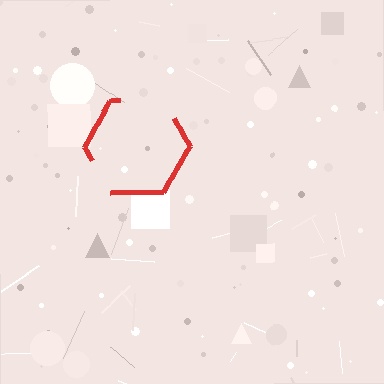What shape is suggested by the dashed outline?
The dashed outline suggests a hexagon.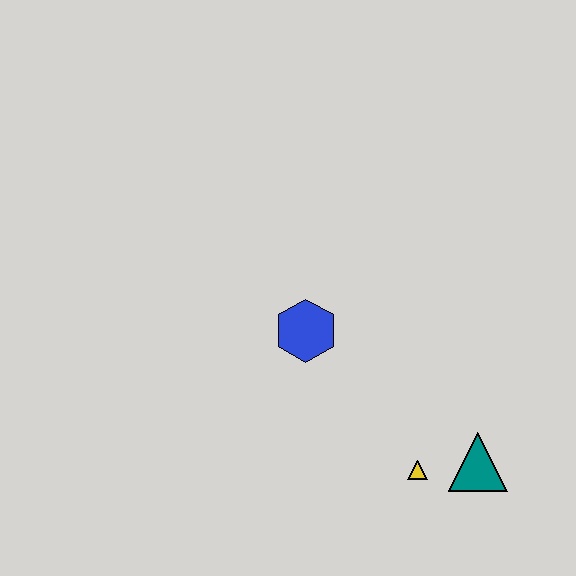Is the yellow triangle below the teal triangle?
Yes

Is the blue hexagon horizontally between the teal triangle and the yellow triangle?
No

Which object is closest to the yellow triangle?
The teal triangle is closest to the yellow triangle.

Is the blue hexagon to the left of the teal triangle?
Yes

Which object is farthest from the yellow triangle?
The blue hexagon is farthest from the yellow triangle.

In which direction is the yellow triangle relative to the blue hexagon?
The yellow triangle is below the blue hexagon.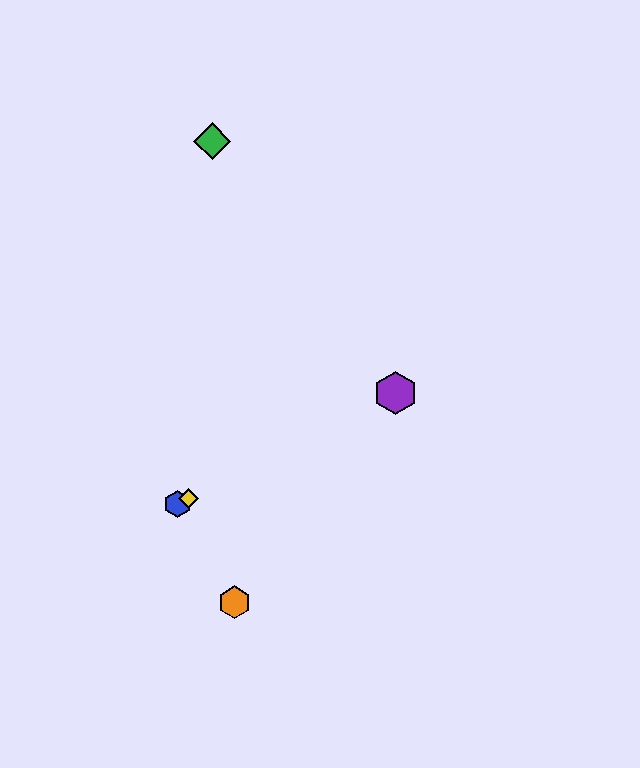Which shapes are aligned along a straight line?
The red diamond, the blue hexagon, the yellow diamond, the purple hexagon are aligned along a straight line.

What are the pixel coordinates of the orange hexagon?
The orange hexagon is at (234, 602).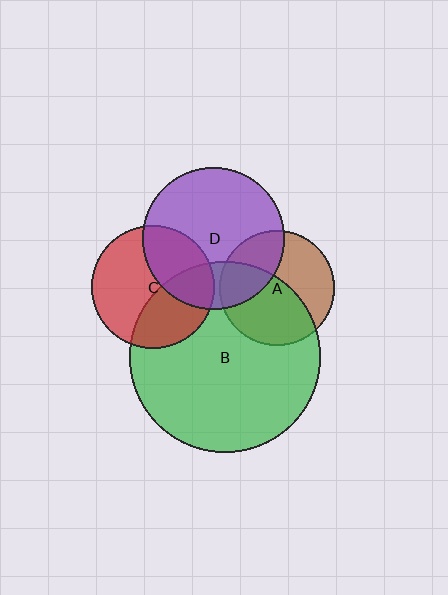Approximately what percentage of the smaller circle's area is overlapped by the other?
Approximately 25%.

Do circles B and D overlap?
Yes.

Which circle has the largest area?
Circle B (green).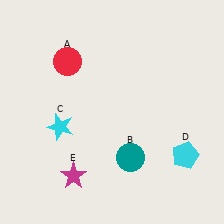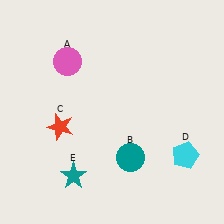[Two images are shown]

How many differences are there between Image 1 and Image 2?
There are 3 differences between the two images.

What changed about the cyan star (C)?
In Image 1, C is cyan. In Image 2, it changed to red.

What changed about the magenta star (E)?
In Image 1, E is magenta. In Image 2, it changed to teal.